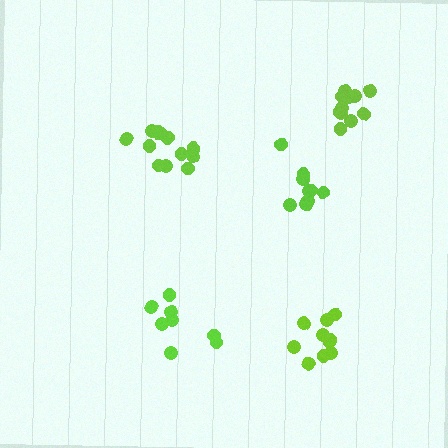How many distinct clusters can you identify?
There are 5 distinct clusters.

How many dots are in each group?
Group 1: 11 dots, Group 2: 8 dots, Group 3: 10 dots, Group 4: 13 dots, Group 5: 10 dots (52 total).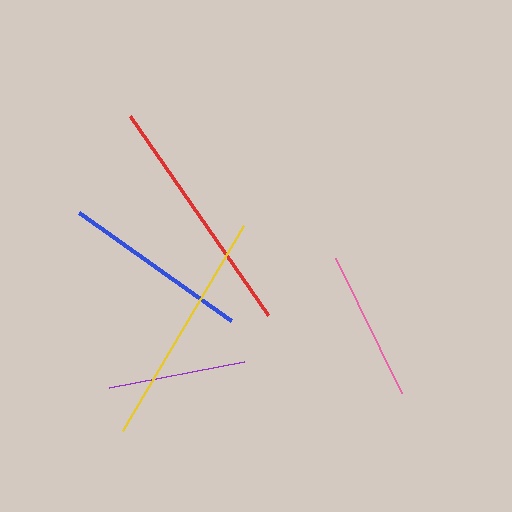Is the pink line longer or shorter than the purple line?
The pink line is longer than the purple line.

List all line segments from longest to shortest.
From longest to shortest: red, yellow, blue, pink, purple.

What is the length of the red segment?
The red segment is approximately 242 pixels long.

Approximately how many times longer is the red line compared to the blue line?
The red line is approximately 1.3 times the length of the blue line.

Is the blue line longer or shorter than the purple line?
The blue line is longer than the purple line.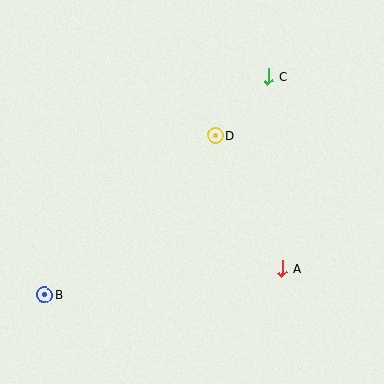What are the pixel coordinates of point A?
Point A is at (282, 268).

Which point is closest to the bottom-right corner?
Point A is closest to the bottom-right corner.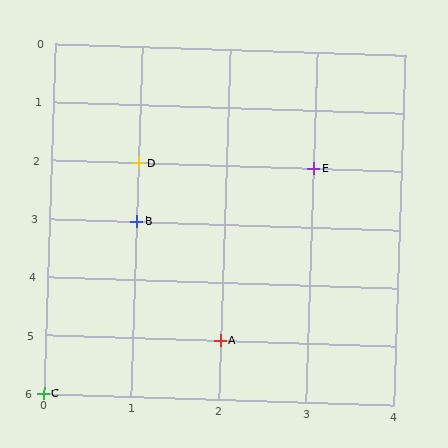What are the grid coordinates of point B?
Point B is at grid coordinates (1, 3).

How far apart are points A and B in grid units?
Points A and B are 1 column and 2 rows apart (about 2.2 grid units diagonally).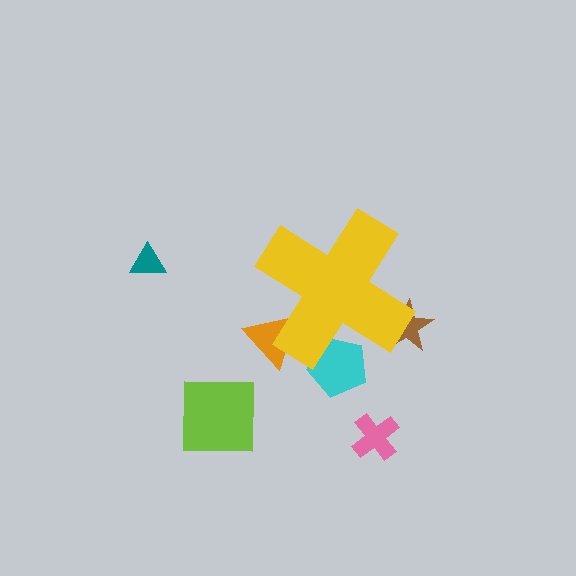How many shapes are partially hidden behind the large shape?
3 shapes are partially hidden.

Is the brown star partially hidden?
Yes, the brown star is partially hidden behind the yellow cross.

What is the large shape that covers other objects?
A yellow cross.